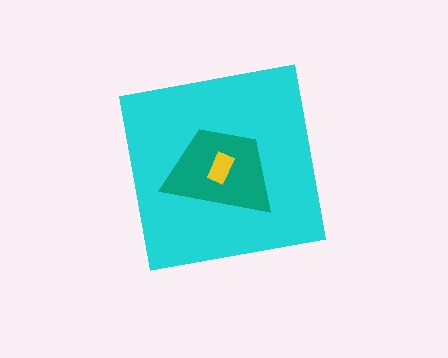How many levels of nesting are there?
3.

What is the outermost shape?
The cyan square.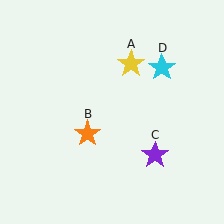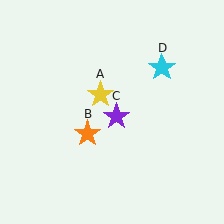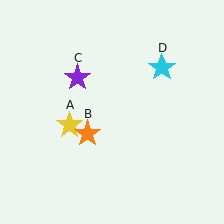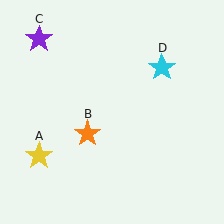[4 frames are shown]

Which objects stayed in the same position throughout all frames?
Orange star (object B) and cyan star (object D) remained stationary.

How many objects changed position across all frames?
2 objects changed position: yellow star (object A), purple star (object C).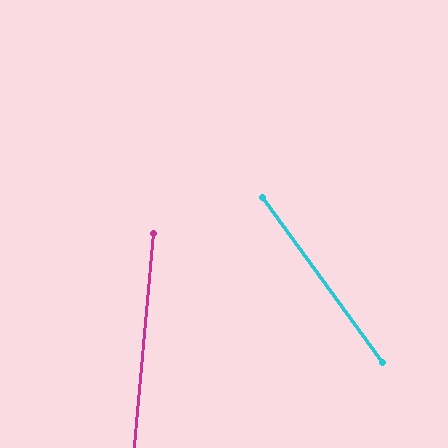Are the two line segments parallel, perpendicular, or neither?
Neither parallel nor perpendicular — they differ by about 41°.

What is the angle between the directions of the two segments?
Approximately 41 degrees.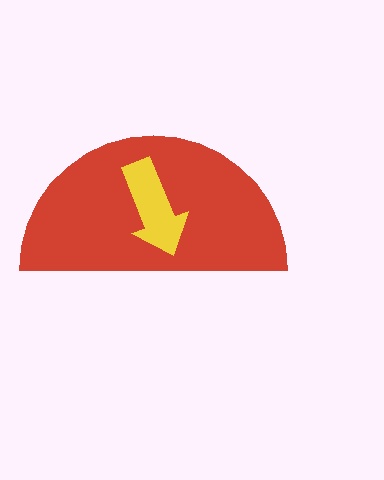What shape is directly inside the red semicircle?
The yellow arrow.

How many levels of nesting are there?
2.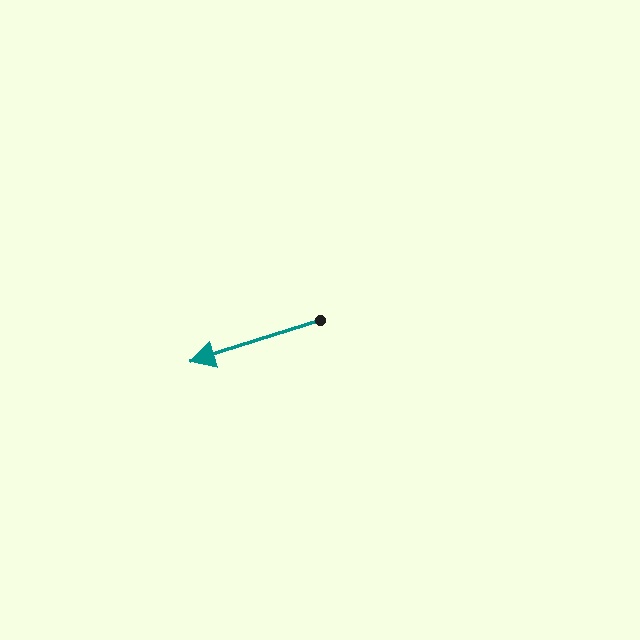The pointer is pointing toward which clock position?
Roughly 8 o'clock.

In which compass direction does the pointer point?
West.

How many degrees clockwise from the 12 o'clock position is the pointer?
Approximately 252 degrees.